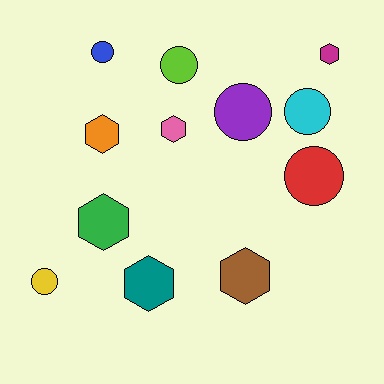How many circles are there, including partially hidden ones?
There are 6 circles.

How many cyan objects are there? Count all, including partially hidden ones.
There is 1 cyan object.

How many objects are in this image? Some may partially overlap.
There are 12 objects.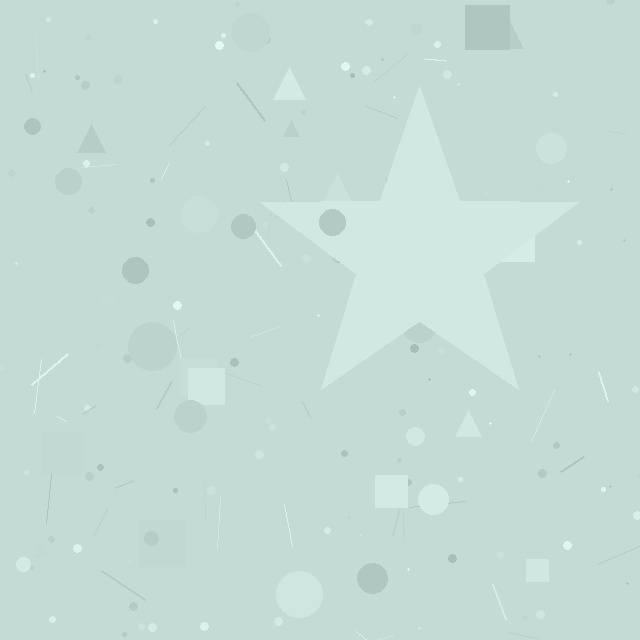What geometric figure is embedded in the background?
A star is embedded in the background.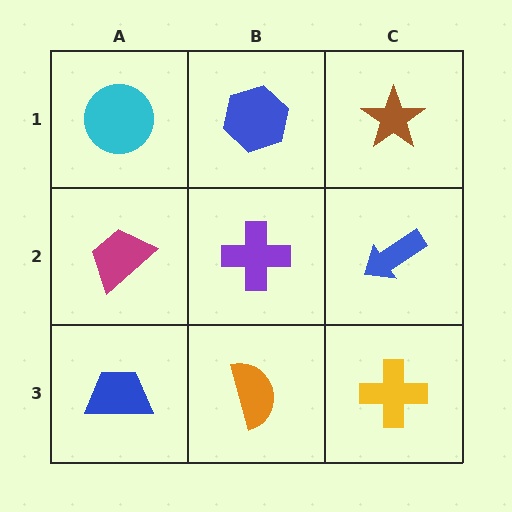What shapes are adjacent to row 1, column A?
A magenta trapezoid (row 2, column A), a blue hexagon (row 1, column B).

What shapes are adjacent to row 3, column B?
A purple cross (row 2, column B), a blue trapezoid (row 3, column A), a yellow cross (row 3, column C).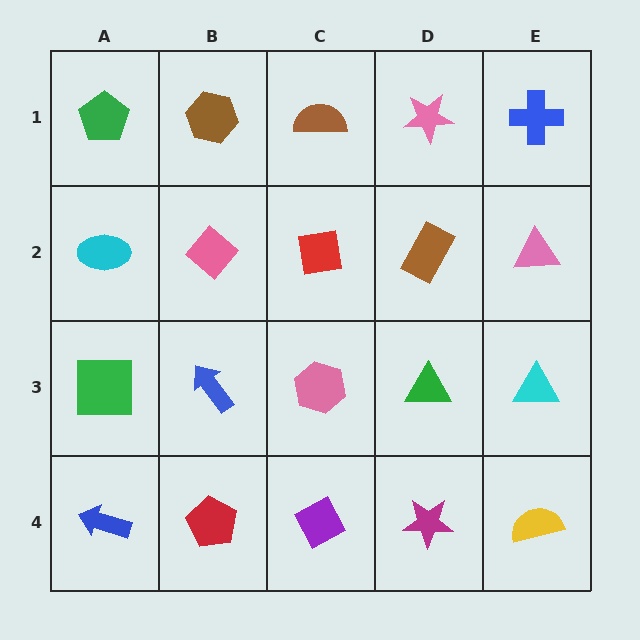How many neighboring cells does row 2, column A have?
3.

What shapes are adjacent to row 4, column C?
A pink hexagon (row 3, column C), a red pentagon (row 4, column B), a magenta star (row 4, column D).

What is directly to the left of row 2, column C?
A pink diamond.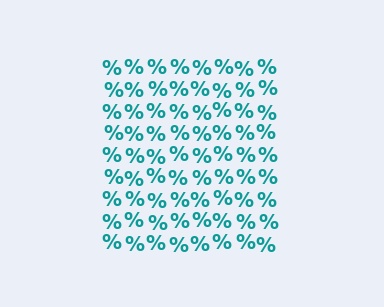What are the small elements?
The small elements are percent signs.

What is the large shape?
The large shape is a square.